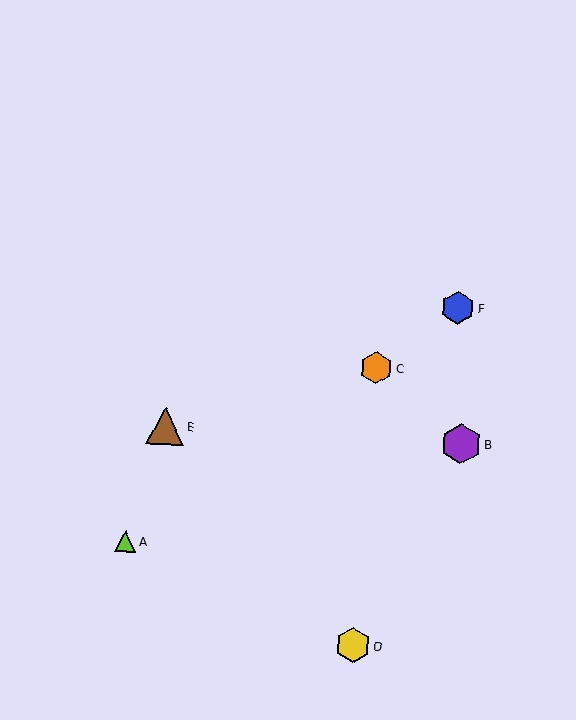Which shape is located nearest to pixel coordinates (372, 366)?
The orange hexagon (labeled C) at (376, 368) is nearest to that location.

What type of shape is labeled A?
Shape A is a lime triangle.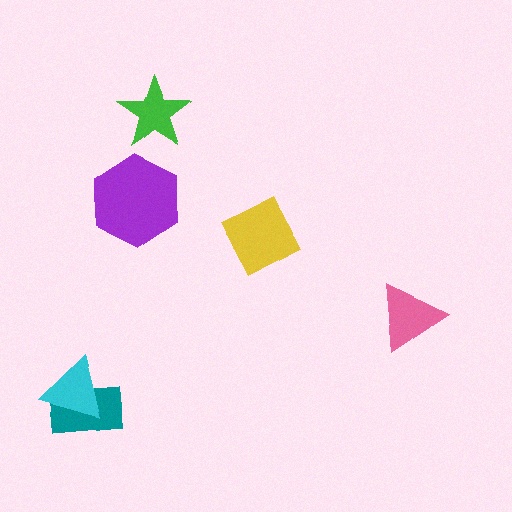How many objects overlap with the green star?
0 objects overlap with the green star.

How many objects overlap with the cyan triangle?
1 object overlaps with the cyan triangle.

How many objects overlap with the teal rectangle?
1 object overlaps with the teal rectangle.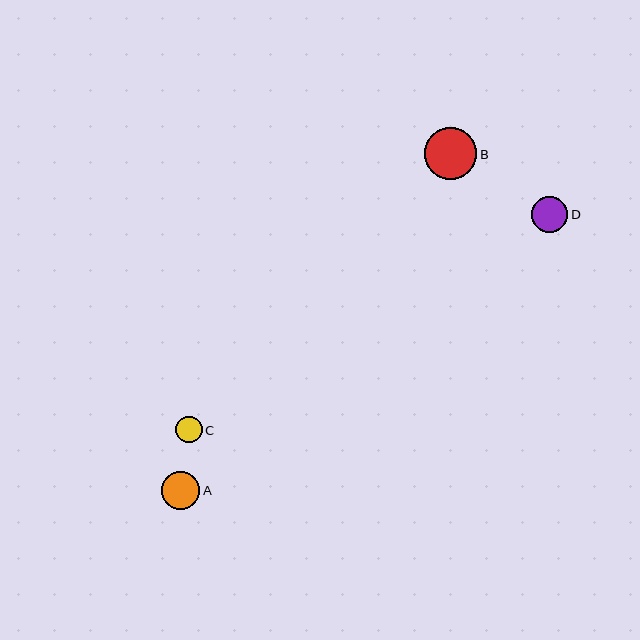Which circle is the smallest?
Circle C is the smallest with a size of approximately 27 pixels.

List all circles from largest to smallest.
From largest to smallest: B, A, D, C.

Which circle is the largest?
Circle B is the largest with a size of approximately 52 pixels.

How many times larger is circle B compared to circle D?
Circle B is approximately 1.4 times the size of circle D.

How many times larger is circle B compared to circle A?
Circle B is approximately 1.4 times the size of circle A.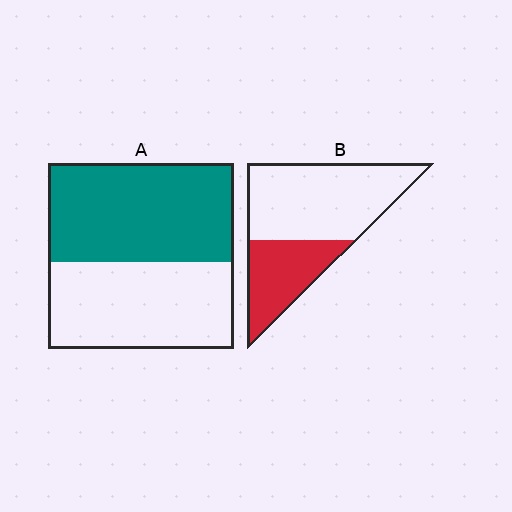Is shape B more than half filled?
No.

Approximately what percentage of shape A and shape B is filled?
A is approximately 55% and B is approximately 35%.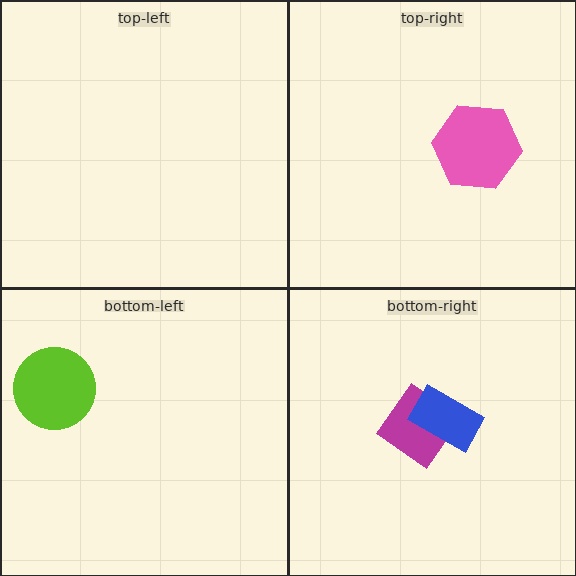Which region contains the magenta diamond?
The bottom-right region.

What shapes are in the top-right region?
The pink hexagon.